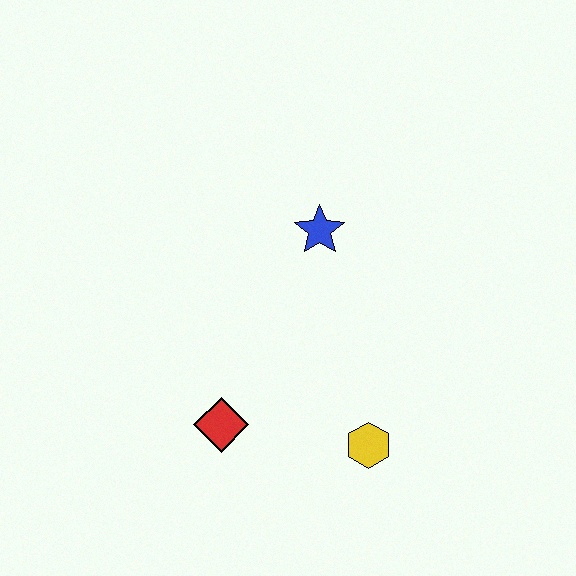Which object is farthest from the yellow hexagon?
The blue star is farthest from the yellow hexagon.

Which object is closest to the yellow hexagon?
The red diamond is closest to the yellow hexagon.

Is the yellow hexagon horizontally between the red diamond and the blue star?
No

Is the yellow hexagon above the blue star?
No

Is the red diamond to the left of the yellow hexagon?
Yes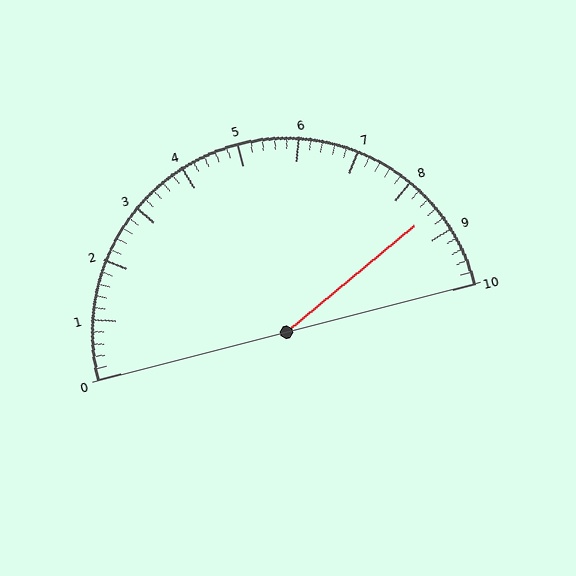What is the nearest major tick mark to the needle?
The nearest major tick mark is 9.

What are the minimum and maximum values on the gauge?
The gauge ranges from 0 to 10.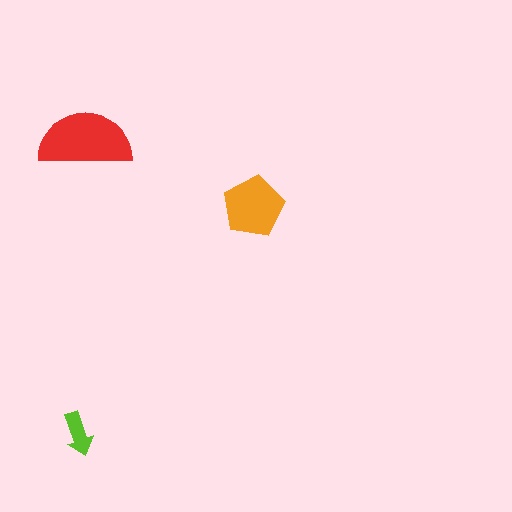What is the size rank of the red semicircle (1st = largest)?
1st.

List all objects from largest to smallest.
The red semicircle, the orange pentagon, the lime arrow.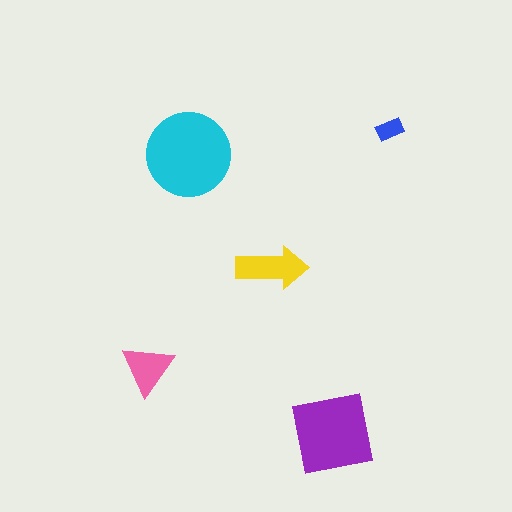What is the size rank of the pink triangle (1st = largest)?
4th.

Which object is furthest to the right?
The blue rectangle is rightmost.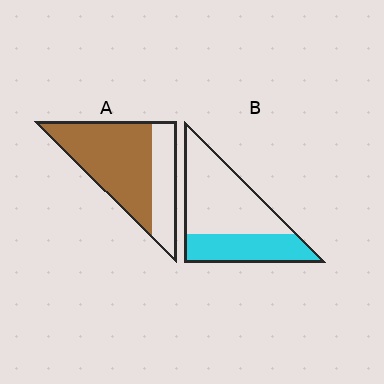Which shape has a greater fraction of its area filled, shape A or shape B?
Shape A.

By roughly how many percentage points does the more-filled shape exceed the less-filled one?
By roughly 30 percentage points (A over B).